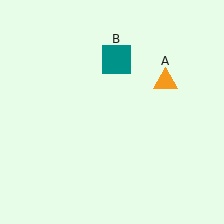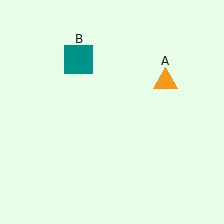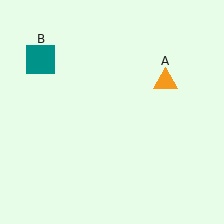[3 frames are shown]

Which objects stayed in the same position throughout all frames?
Orange triangle (object A) remained stationary.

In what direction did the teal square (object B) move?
The teal square (object B) moved left.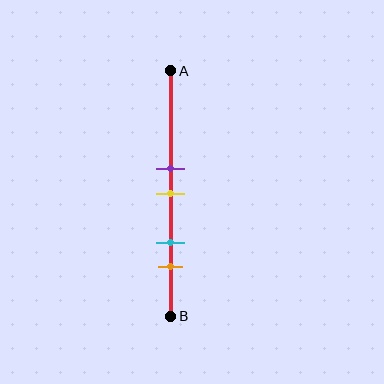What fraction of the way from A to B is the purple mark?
The purple mark is approximately 40% (0.4) of the way from A to B.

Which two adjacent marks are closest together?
The purple and yellow marks are the closest adjacent pair.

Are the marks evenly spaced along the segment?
No, the marks are not evenly spaced.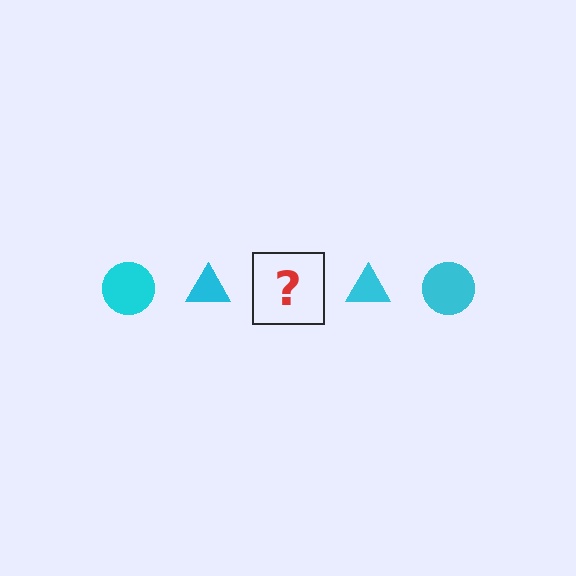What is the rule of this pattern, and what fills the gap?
The rule is that the pattern cycles through circle, triangle shapes in cyan. The gap should be filled with a cyan circle.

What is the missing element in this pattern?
The missing element is a cyan circle.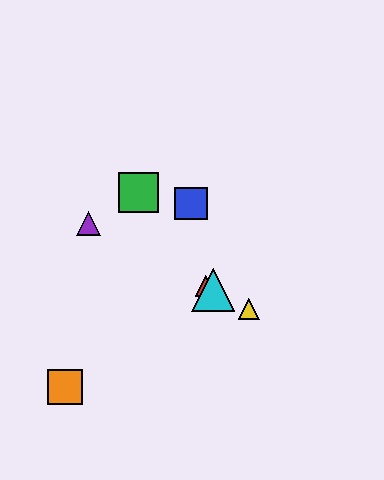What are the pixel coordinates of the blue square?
The blue square is at (191, 203).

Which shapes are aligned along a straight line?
The red triangle, the yellow triangle, the purple triangle, the cyan triangle are aligned along a straight line.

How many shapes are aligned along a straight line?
4 shapes (the red triangle, the yellow triangle, the purple triangle, the cyan triangle) are aligned along a straight line.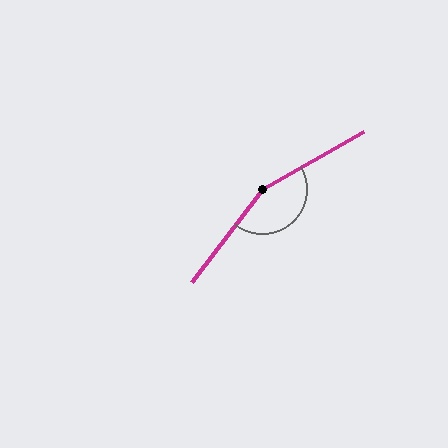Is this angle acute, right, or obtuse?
It is obtuse.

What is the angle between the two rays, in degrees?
Approximately 157 degrees.